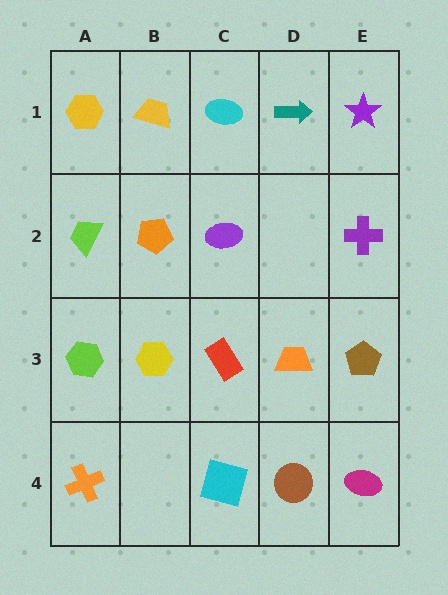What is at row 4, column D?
A brown circle.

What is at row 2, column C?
A purple ellipse.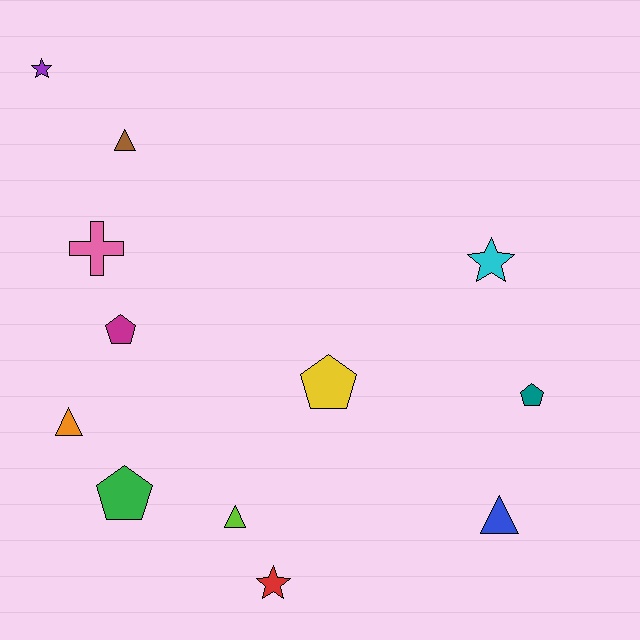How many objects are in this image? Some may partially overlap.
There are 12 objects.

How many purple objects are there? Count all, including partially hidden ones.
There is 1 purple object.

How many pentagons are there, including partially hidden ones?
There are 4 pentagons.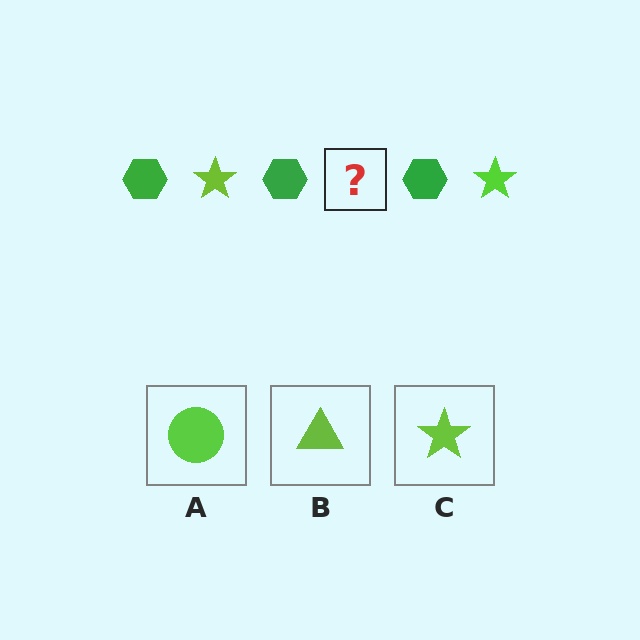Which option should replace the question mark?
Option C.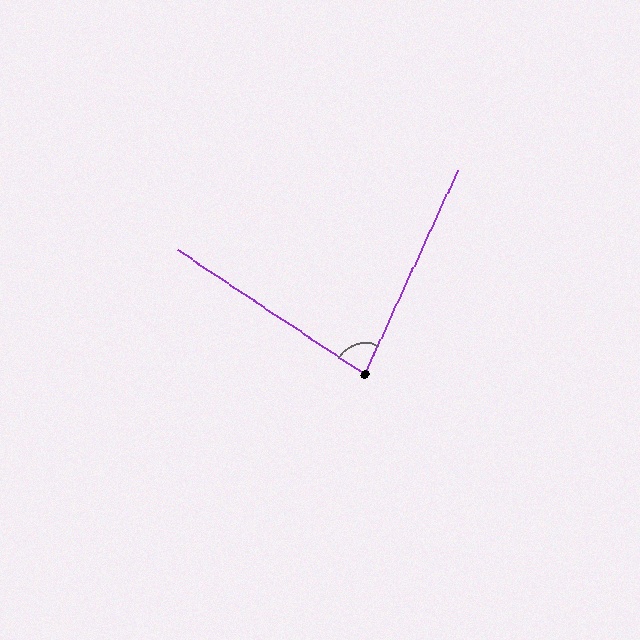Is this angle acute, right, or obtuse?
It is acute.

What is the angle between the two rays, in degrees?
Approximately 81 degrees.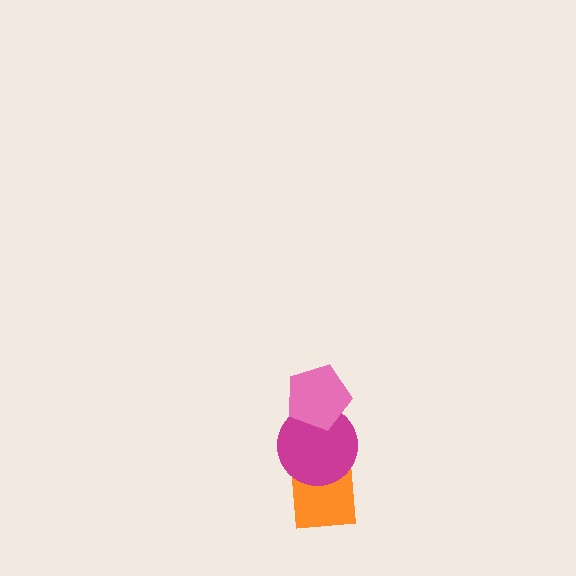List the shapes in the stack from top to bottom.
From top to bottom: the pink pentagon, the magenta circle, the orange square.